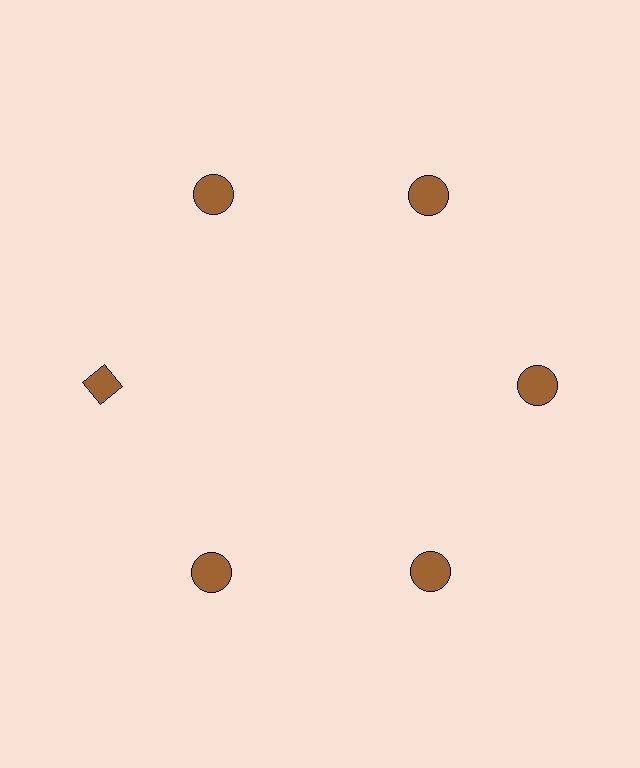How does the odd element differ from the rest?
It has a different shape: diamond instead of circle.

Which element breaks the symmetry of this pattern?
The brown diamond at roughly the 9 o'clock position breaks the symmetry. All other shapes are brown circles.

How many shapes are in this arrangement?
There are 6 shapes arranged in a ring pattern.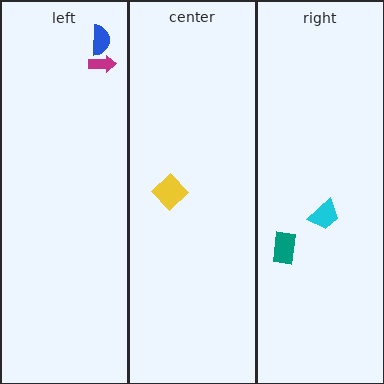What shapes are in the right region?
The cyan trapezoid, the teal rectangle.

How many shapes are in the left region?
2.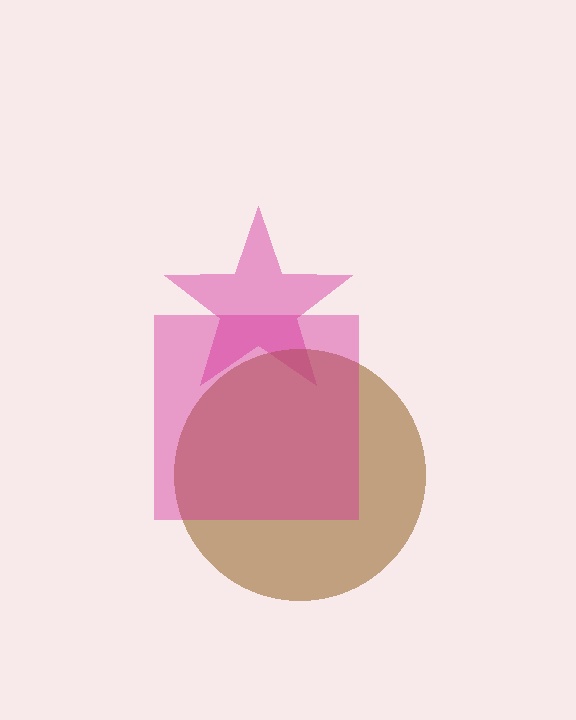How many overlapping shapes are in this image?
There are 3 overlapping shapes in the image.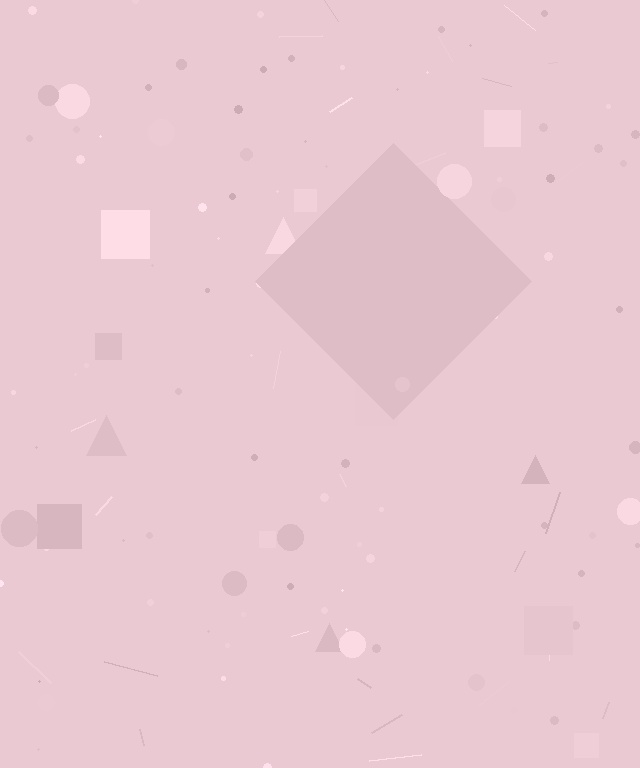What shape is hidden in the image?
A diamond is hidden in the image.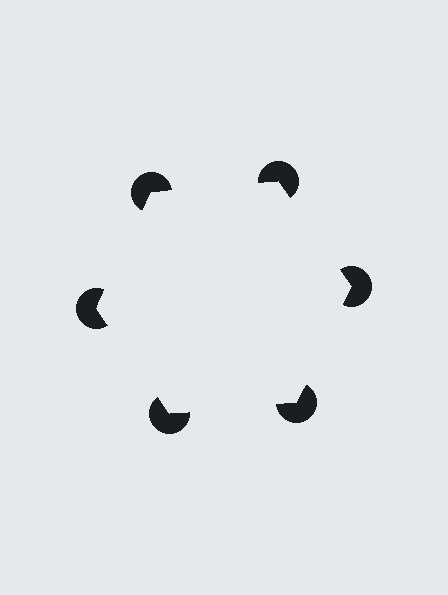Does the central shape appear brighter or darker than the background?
It typically appears slightly brighter than the background, even though no actual brightness change is drawn.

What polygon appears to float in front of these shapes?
An illusory hexagon — its edges are inferred from the aligned wedge cuts in the pac-man discs, not physically drawn.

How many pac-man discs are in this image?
There are 6 — one at each vertex of the illusory hexagon.